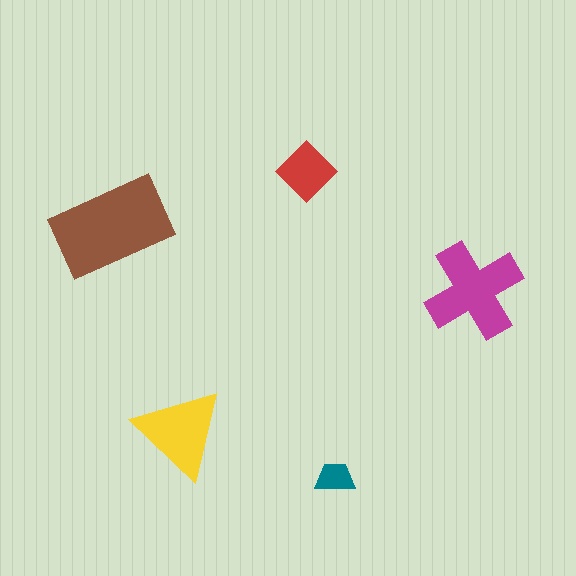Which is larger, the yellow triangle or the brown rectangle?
The brown rectangle.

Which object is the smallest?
The teal trapezoid.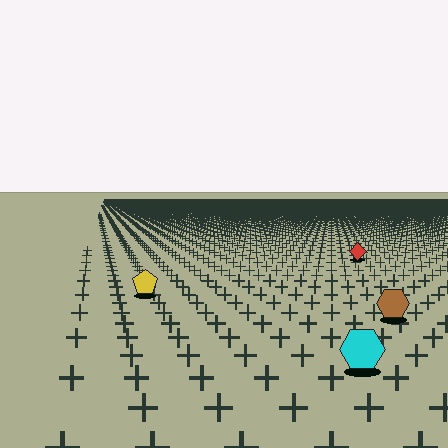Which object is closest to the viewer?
The cyan hexagon is closest. The texture marks near it are larger and more spread out.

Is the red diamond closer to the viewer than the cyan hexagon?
No. The cyan hexagon is closer — you can tell from the texture gradient: the ground texture is coarser near it.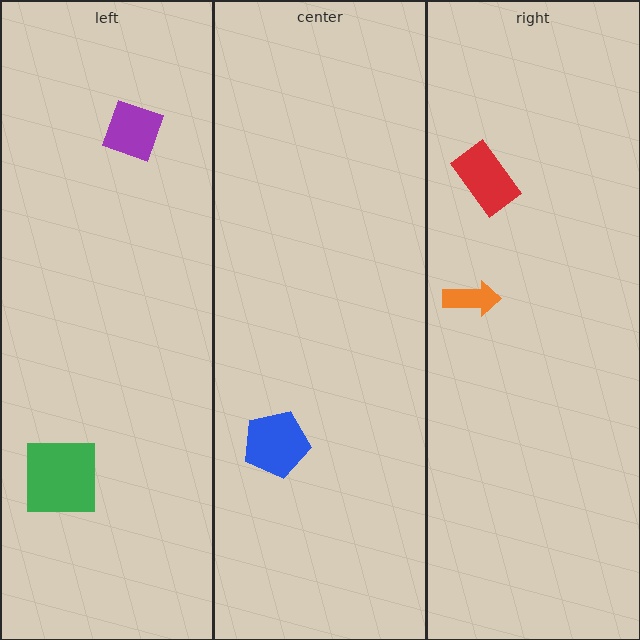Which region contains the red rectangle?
The right region.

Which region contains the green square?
The left region.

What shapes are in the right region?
The orange arrow, the red rectangle.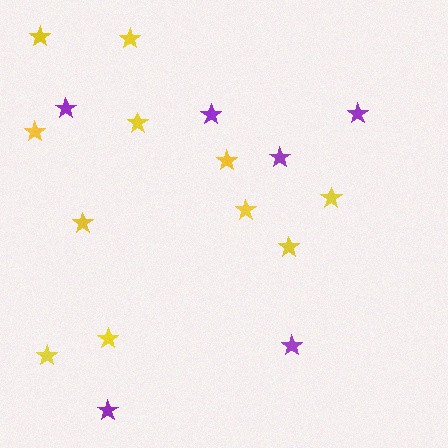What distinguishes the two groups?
There are 2 groups: one group of purple stars (6) and one group of yellow stars (11).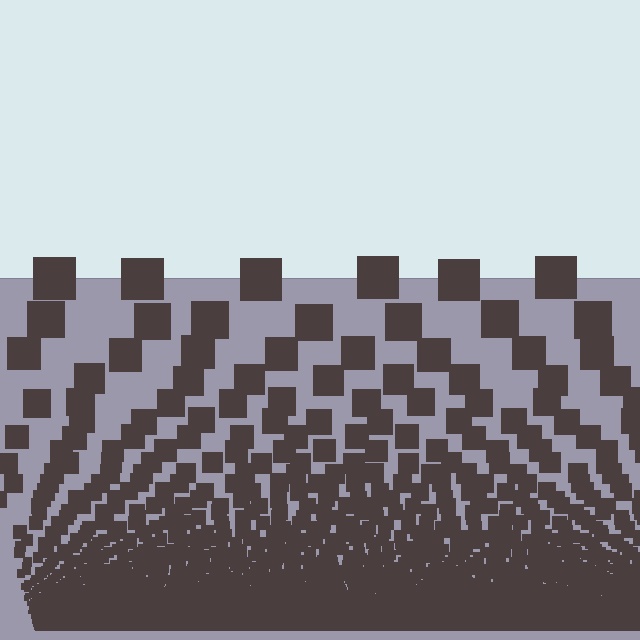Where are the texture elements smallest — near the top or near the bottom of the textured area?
Near the bottom.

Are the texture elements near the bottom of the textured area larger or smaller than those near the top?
Smaller. The gradient is inverted — elements near the bottom are smaller and denser.